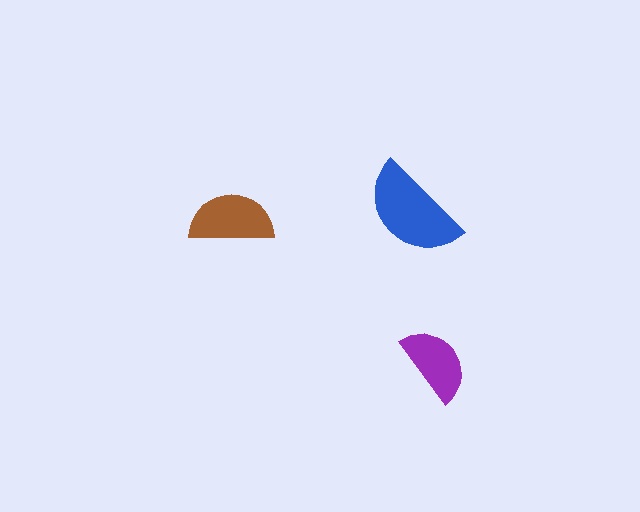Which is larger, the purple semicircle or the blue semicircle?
The blue one.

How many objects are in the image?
There are 3 objects in the image.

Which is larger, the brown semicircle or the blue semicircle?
The blue one.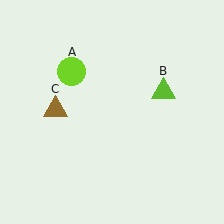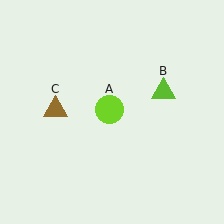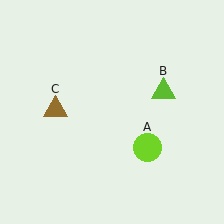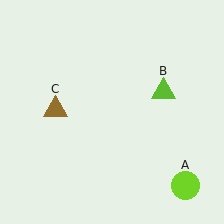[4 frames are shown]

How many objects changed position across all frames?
1 object changed position: lime circle (object A).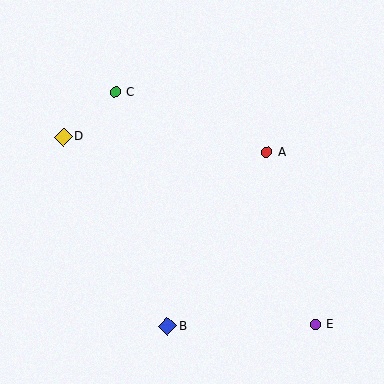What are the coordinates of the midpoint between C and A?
The midpoint between C and A is at (191, 122).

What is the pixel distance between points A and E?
The distance between A and E is 179 pixels.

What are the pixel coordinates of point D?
Point D is at (63, 137).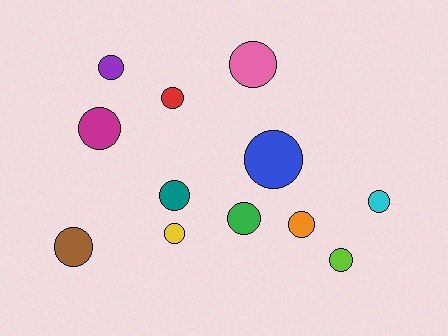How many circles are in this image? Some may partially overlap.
There are 12 circles.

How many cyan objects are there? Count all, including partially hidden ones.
There is 1 cyan object.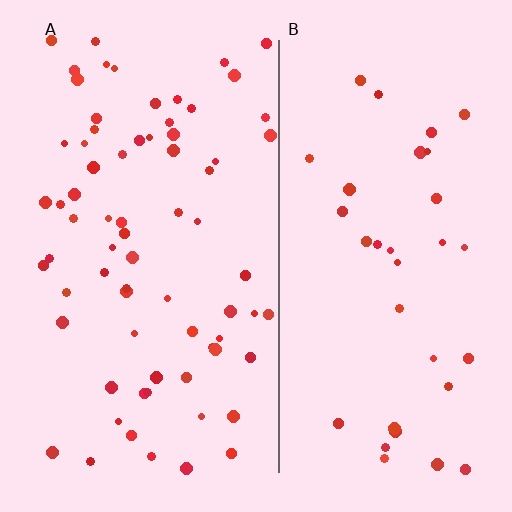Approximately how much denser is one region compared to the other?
Approximately 2.1× — region A over region B.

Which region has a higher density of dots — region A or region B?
A (the left).